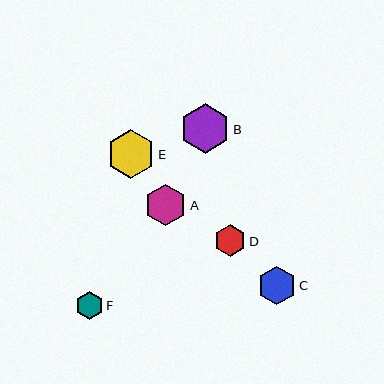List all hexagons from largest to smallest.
From largest to smallest: B, E, A, C, D, F.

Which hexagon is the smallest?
Hexagon F is the smallest with a size of approximately 28 pixels.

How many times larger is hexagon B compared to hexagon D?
Hexagon B is approximately 1.6 times the size of hexagon D.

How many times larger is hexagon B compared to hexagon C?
Hexagon B is approximately 1.3 times the size of hexagon C.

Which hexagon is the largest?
Hexagon B is the largest with a size of approximately 49 pixels.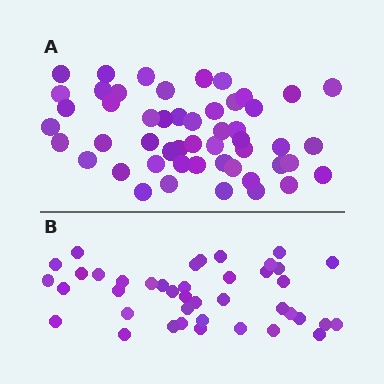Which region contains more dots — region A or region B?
Region A (the top region) has more dots.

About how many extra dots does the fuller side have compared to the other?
Region A has roughly 10 or so more dots than region B.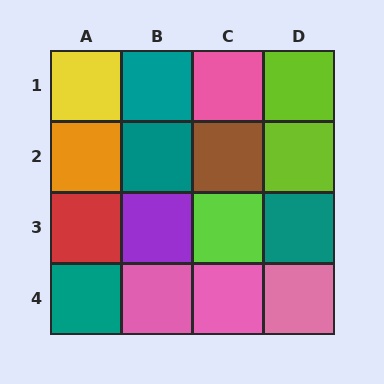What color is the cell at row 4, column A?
Teal.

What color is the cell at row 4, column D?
Pink.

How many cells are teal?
4 cells are teal.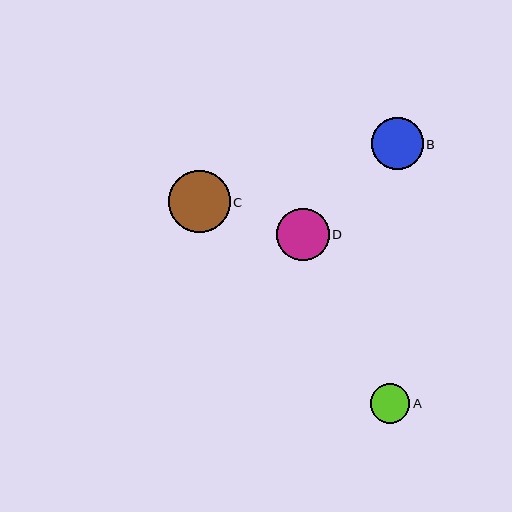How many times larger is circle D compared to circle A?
Circle D is approximately 1.3 times the size of circle A.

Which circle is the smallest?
Circle A is the smallest with a size of approximately 39 pixels.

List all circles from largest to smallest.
From largest to smallest: C, D, B, A.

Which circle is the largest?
Circle C is the largest with a size of approximately 62 pixels.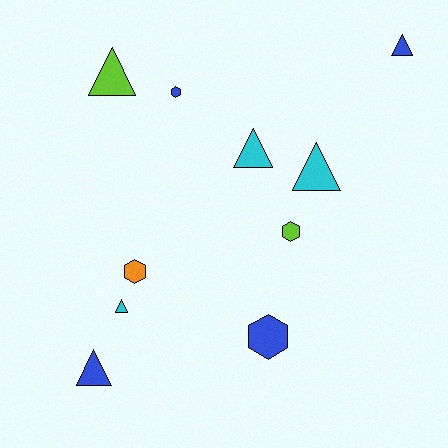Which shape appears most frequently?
Triangle, with 6 objects.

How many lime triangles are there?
There is 1 lime triangle.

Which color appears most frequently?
Blue, with 4 objects.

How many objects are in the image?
There are 10 objects.